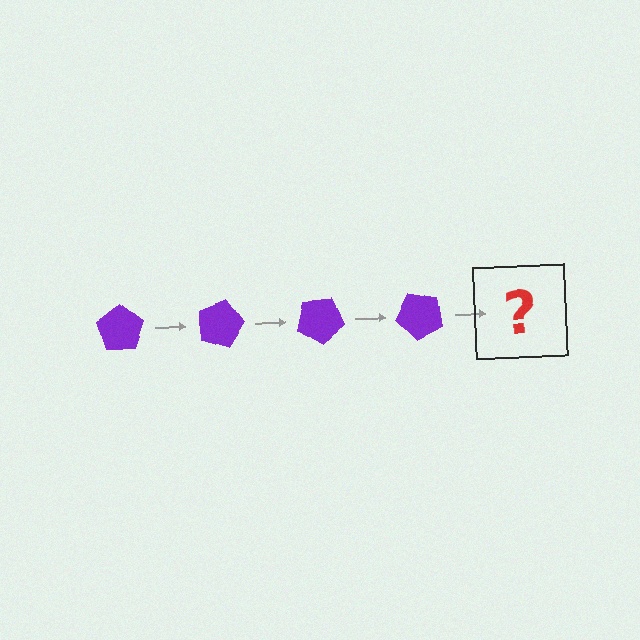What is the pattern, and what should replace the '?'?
The pattern is that the pentagon rotates 15 degrees each step. The '?' should be a purple pentagon rotated 60 degrees.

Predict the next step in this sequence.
The next step is a purple pentagon rotated 60 degrees.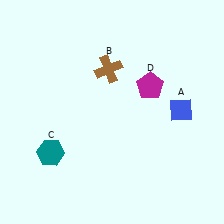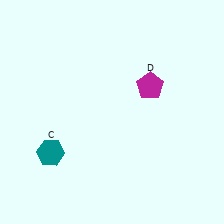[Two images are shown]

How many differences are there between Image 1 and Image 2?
There are 2 differences between the two images.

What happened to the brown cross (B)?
The brown cross (B) was removed in Image 2. It was in the top-left area of Image 1.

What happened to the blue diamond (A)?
The blue diamond (A) was removed in Image 2. It was in the top-right area of Image 1.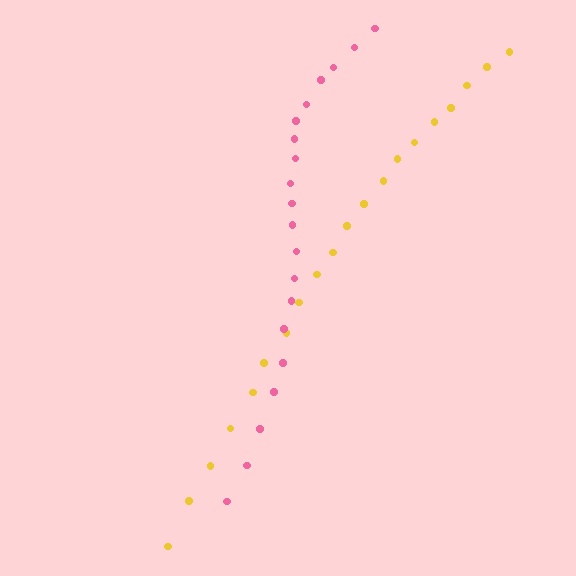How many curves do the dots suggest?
There are 2 distinct paths.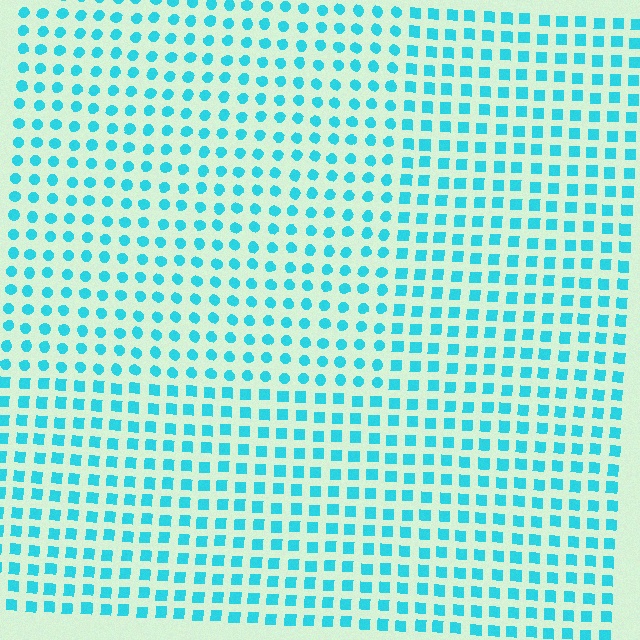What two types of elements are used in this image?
The image uses circles inside the rectangle region and squares outside it.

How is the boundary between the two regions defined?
The boundary is defined by a change in element shape: circles inside vs. squares outside. All elements share the same color and spacing.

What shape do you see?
I see a rectangle.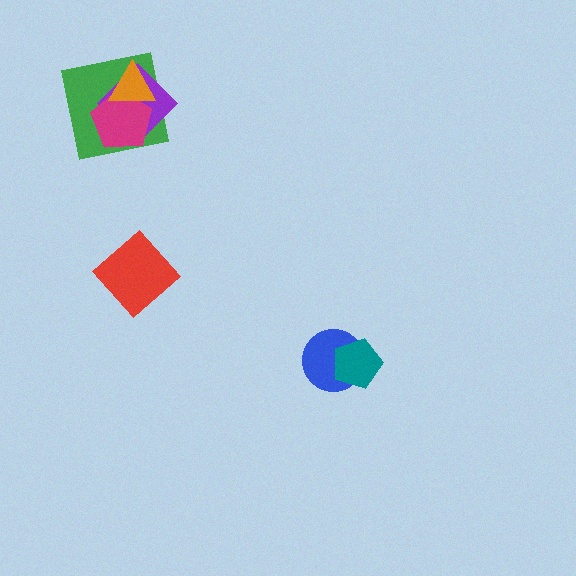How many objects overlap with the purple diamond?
3 objects overlap with the purple diamond.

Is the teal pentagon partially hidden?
No, no other shape covers it.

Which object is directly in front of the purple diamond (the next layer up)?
The magenta pentagon is directly in front of the purple diamond.